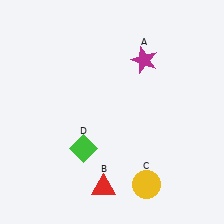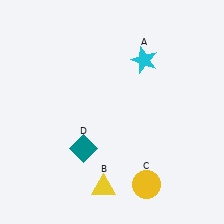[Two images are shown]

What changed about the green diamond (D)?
In Image 1, D is green. In Image 2, it changed to teal.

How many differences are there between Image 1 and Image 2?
There are 3 differences between the two images.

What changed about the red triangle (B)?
In Image 1, B is red. In Image 2, it changed to yellow.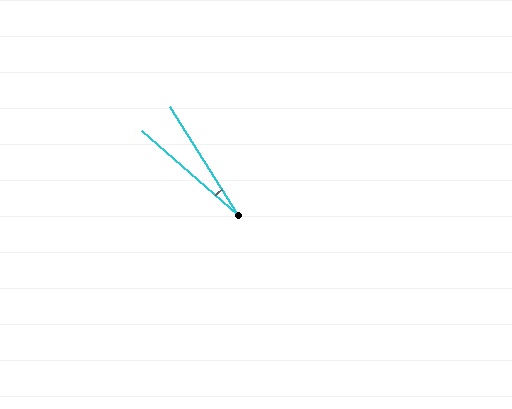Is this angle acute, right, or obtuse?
It is acute.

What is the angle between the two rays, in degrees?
Approximately 17 degrees.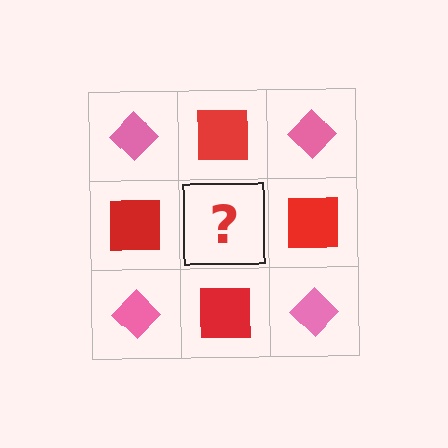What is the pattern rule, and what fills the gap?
The rule is that it alternates pink diamond and red square in a checkerboard pattern. The gap should be filled with a pink diamond.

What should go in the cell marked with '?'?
The missing cell should contain a pink diamond.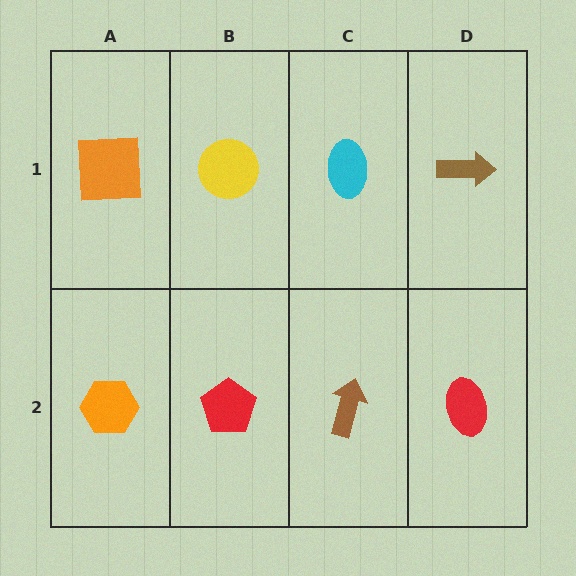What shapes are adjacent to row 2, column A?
An orange square (row 1, column A), a red pentagon (row 2, column B).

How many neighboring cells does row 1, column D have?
2.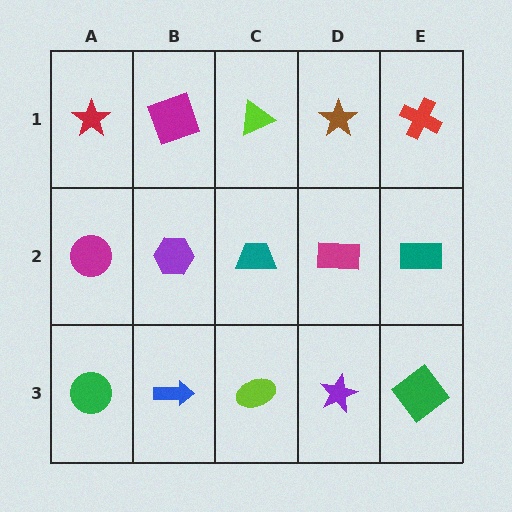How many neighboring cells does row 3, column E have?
2.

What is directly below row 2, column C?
A lime ellipse.